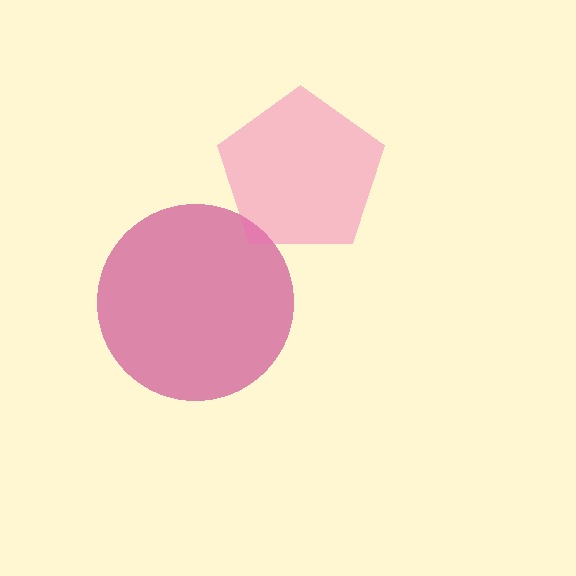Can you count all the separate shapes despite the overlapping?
Yes, there are 2 separate shapes.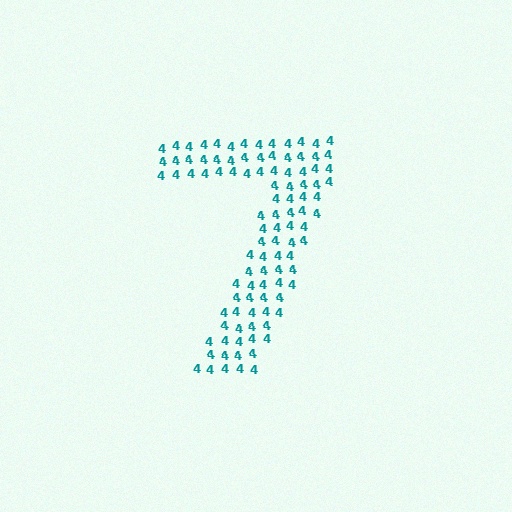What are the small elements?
The small elements are digit 4's.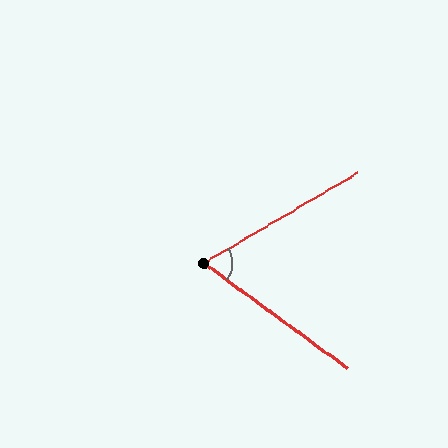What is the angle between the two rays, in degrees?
Approximately 66 degrees.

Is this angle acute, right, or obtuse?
It is acute.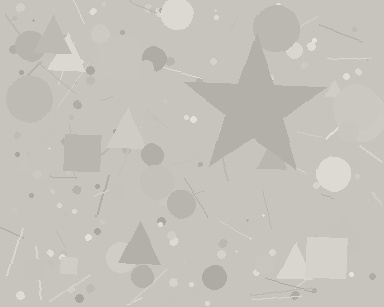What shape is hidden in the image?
A star is hidden in the image.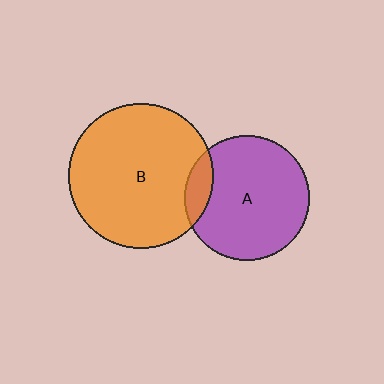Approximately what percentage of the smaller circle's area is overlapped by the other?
Approximately 10%.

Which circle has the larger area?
Circle B (orange).